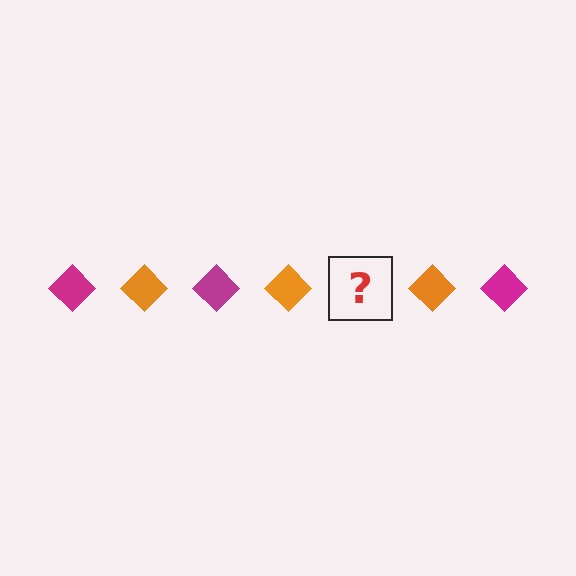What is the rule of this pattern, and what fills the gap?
The rule is that the pattern cycles through magenta, orange diamonds. The gap should be filled with a magenta diamond.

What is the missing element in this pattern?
The missing element is a magenta diamond.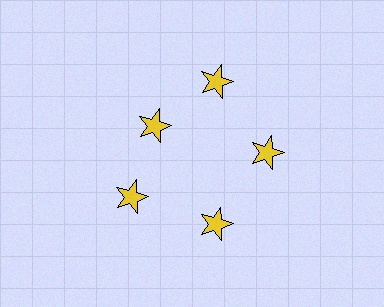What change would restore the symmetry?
The symmetry would be restored by moving it outward, back onto the ring so that all 5 stars sit at equal angles and equal distance from the center.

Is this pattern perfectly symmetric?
No. The 5 yellow stars are arranged in a ring, but one element near the 10 o'clock position is pulled inward toward the center, breaking the 5-fold rotational symmetry.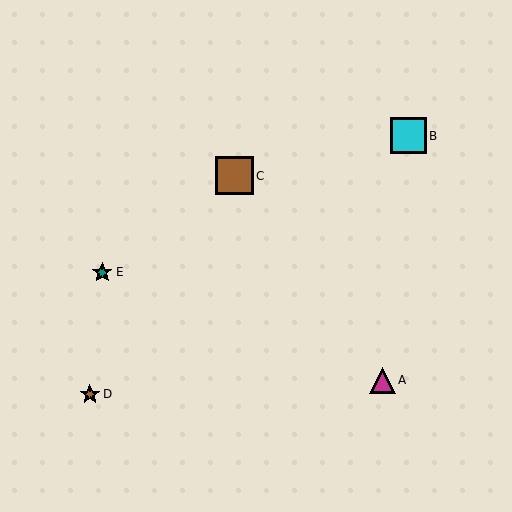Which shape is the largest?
The brown square (labeled C) is the largest.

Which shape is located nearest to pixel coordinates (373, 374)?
The magenta triangle (labeled A) at (382, 380) is nearest to that location.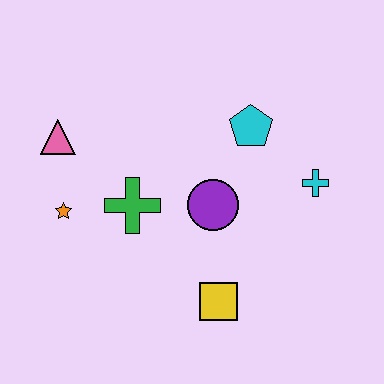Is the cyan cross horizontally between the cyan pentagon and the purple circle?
No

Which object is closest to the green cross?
The orange star is closest to the green cross.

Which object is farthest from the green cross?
The cyan cross is farthest from the green cross.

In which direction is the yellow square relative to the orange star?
The yellow square is to the right of the orange star.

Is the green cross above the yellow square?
Yes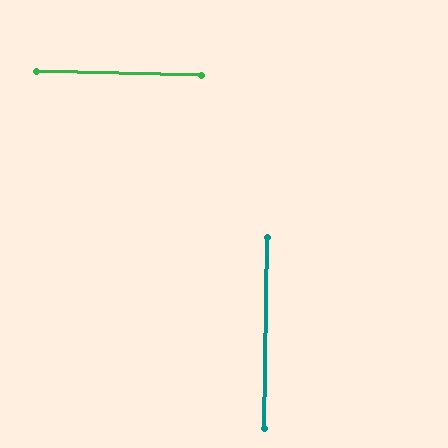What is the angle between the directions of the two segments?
Approximately 89 degrees.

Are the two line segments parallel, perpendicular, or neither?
Perpendicular — they meet at approximately 89°.